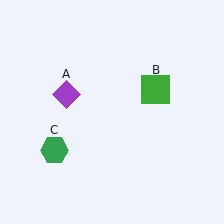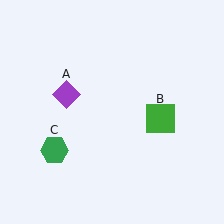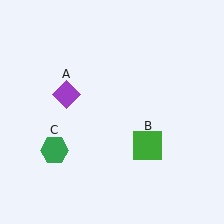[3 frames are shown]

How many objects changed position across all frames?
1 object changed position: green square (object B).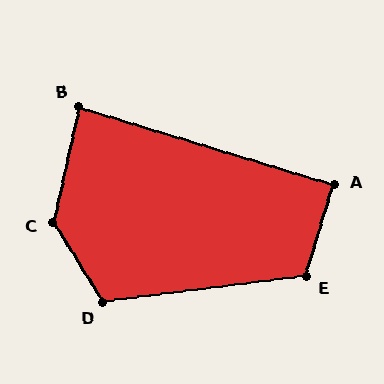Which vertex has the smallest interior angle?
B, at approximately 86 degrees.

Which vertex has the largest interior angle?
C, at approximately 136 degrees.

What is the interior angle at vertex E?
Approximately 114 degrees (obtuse).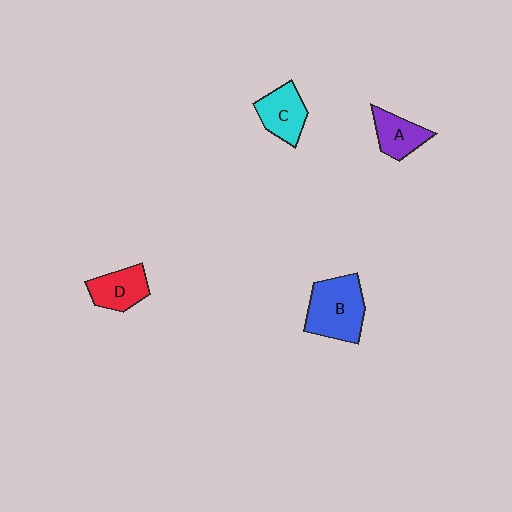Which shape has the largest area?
Shape B (blue).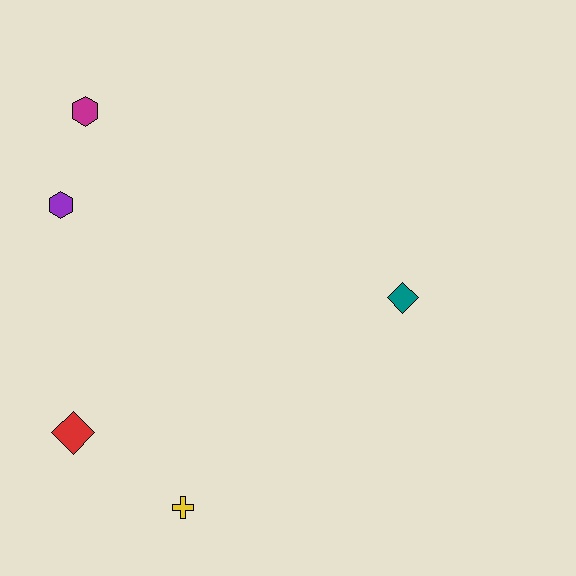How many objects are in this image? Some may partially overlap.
There are 5 objects.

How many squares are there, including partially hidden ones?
There are no squares.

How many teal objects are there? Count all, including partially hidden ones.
There is 1 teal object.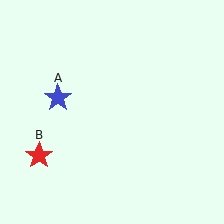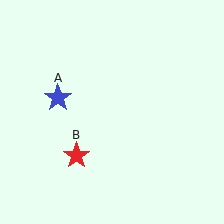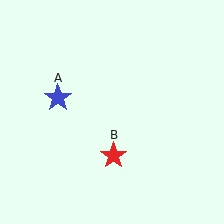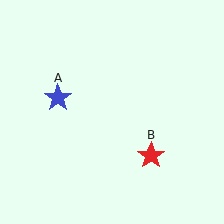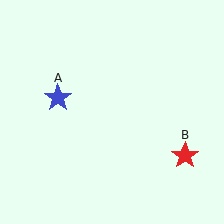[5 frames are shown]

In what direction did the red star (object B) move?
The red star (object B) moved right.